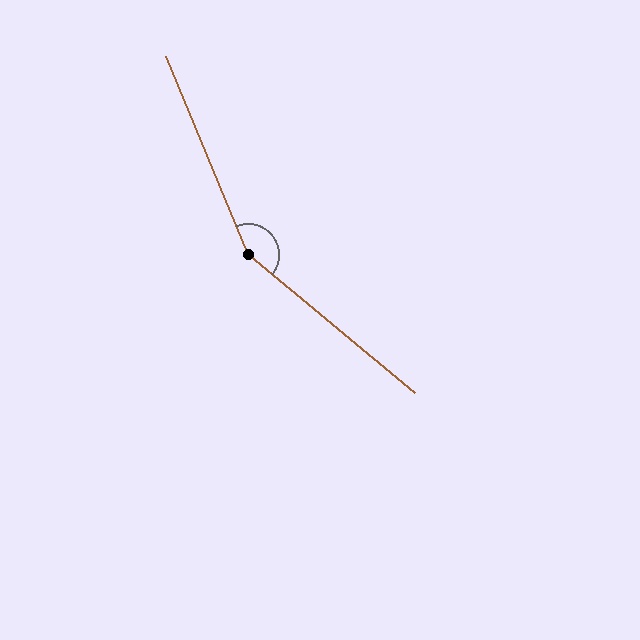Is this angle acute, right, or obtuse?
It is obtuse.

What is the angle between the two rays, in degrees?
Approximately 152 degrees.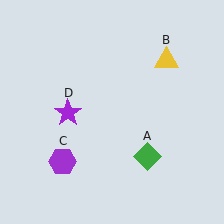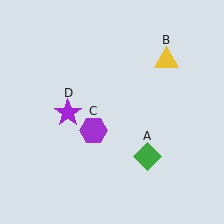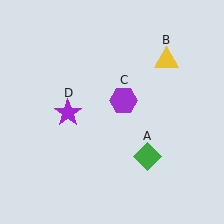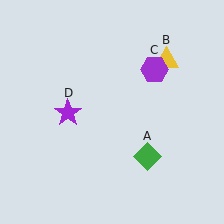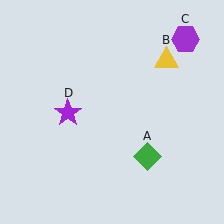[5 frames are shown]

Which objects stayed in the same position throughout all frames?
Green diamond (object A) and yellow triangle (object B) and purple star (object D) remained stationary.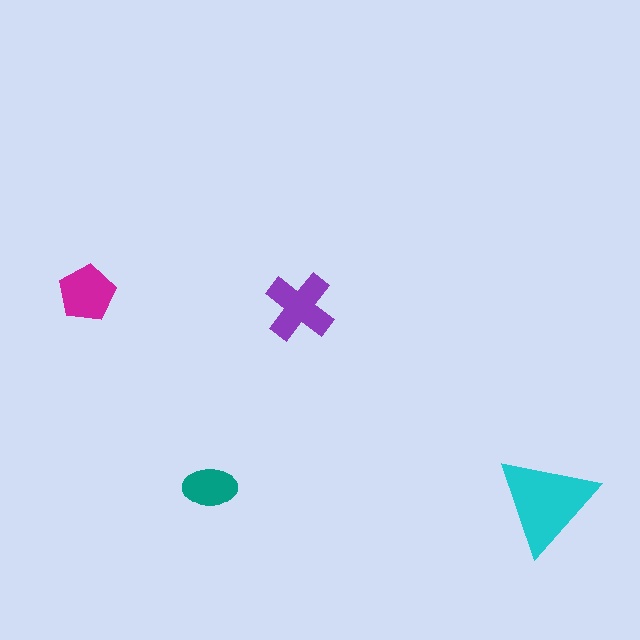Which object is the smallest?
The teal ellipse.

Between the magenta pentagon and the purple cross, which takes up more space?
The purple cross.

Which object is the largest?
The cyan triangle.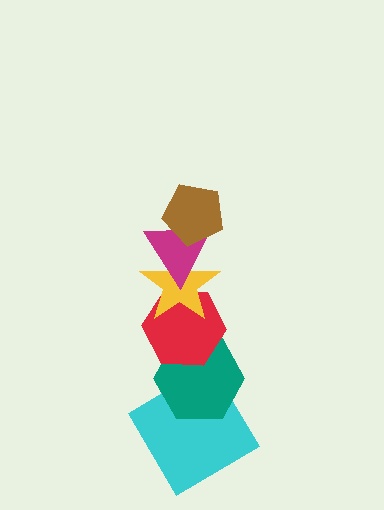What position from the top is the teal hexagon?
The teal hexagon is 5th from the top.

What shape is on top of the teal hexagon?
The red hexagon is on top of the teal hexagon.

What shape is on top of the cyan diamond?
The teal hexagon is on top of the cyan diamond.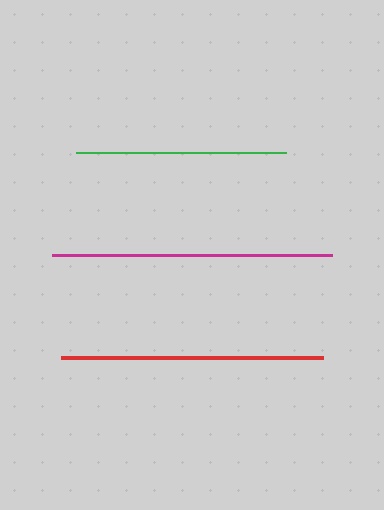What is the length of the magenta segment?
The magenta segment is approximately 280 pixels long.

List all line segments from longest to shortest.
From longest to shortest: magenta, red, green.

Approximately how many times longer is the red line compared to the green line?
The red line is approximately 1.3 times the length of the green line.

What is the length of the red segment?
The red segment is approximately 262 pixels long.